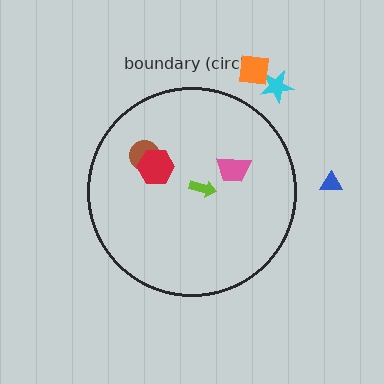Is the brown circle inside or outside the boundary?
Inside.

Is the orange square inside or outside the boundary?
Outside.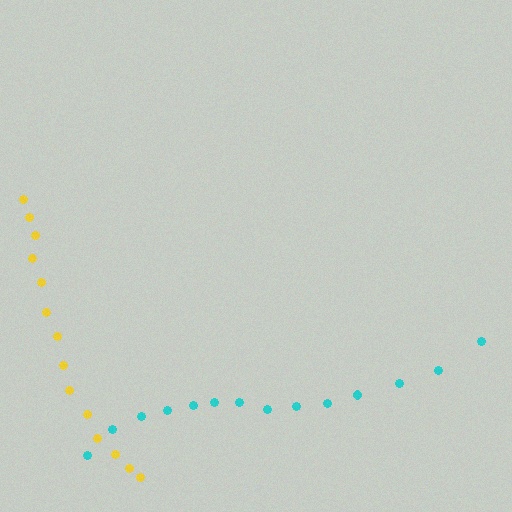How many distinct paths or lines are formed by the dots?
There are 2 distinct paths.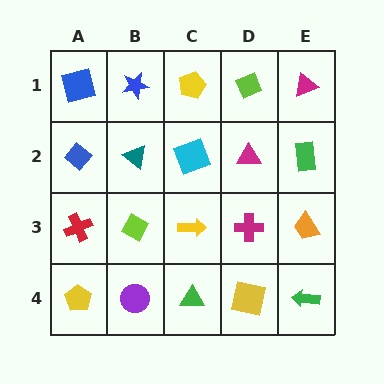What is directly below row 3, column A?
A yellow pentagon.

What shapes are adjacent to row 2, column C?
A yellow pentagon (row 1, column C), a yellow arrow (row 3, column C), a teal triangle (row 2, column B), a magenta triangle (row 2, column D).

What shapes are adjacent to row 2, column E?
A magenta triangle (row 1, column E), an orange trapezoid (row 3, column E), a magenta triangle (row 2, column D).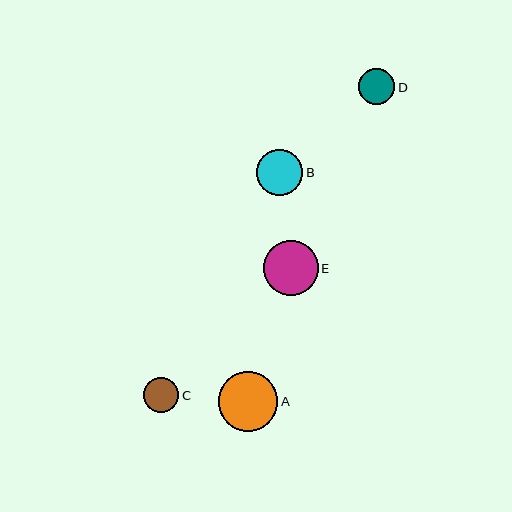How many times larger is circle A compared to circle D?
Circle A is approximately 1.7 times the size of circle D.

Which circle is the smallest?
Circle C is the smallest with a size of approximately 35 pixels.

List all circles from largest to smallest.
From largest to smallest: A, E, B, D, C.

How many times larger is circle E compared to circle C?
Circle E is approximately 1.6 times the size of circle C.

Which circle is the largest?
Circle A is the largest with a size of approximately 60 pixels.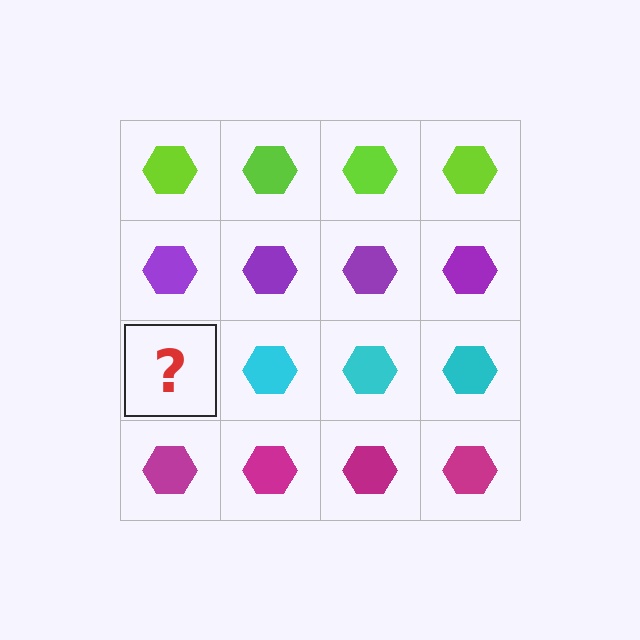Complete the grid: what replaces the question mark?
The question mark should be replaced with a cyan hexagon.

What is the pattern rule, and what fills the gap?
The rule is that each row has a consistent color. The gap should be filled with a cyan hexagon.